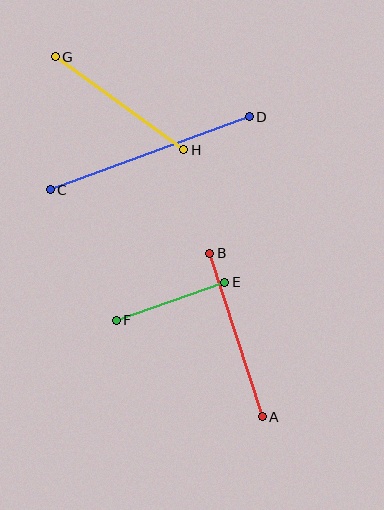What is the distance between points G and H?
The distance is approximately 158 pixels.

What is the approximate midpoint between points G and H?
The midpoint is at approximately (119, 103) pixels.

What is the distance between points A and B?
The distance is approximately 172 pixels.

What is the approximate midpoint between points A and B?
The midpoint is at approximately (236, 335) pixels.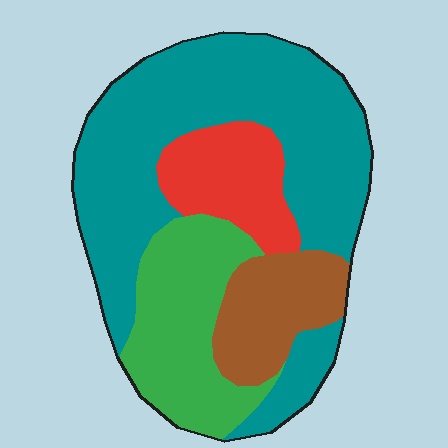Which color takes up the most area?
Teal, at roughly 50%.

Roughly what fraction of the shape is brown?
Brown takes up about one eighth (1/8) of the shape.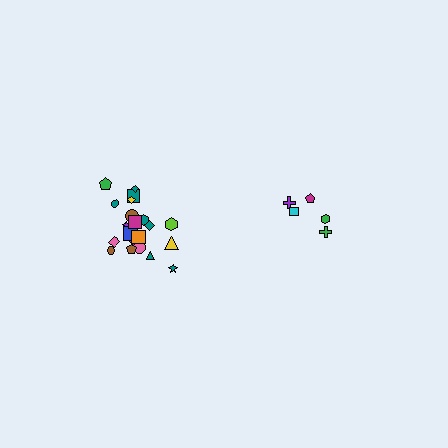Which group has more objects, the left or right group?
The left group.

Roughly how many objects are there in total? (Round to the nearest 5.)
Roughly 25 objects in total.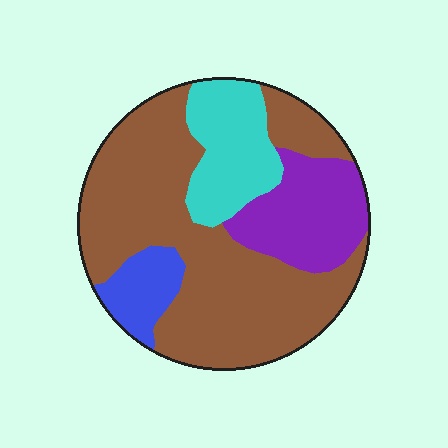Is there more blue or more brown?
Brown.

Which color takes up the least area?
Blue, at roughly 10%.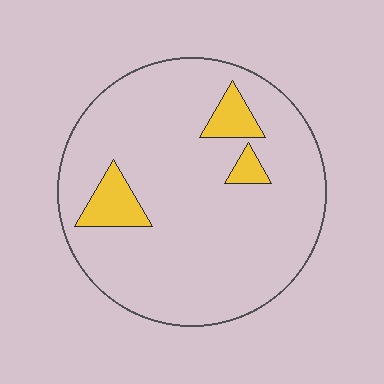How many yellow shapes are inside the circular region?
3.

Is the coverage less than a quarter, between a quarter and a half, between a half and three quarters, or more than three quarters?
Less than a quarter.